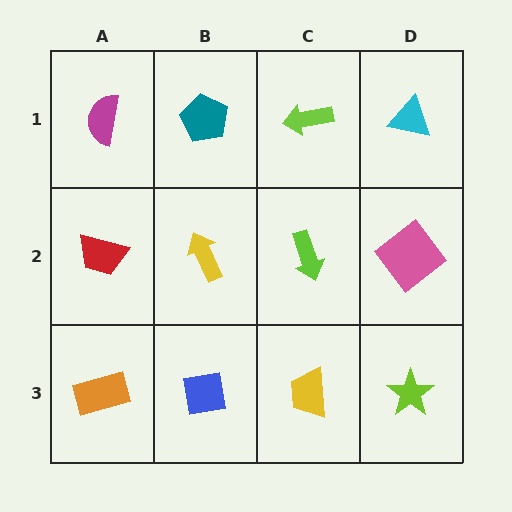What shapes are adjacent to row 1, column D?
A pink diamond (row 2, column D), a lime arrow (row 1, column C).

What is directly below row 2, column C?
A yellow trapezoid.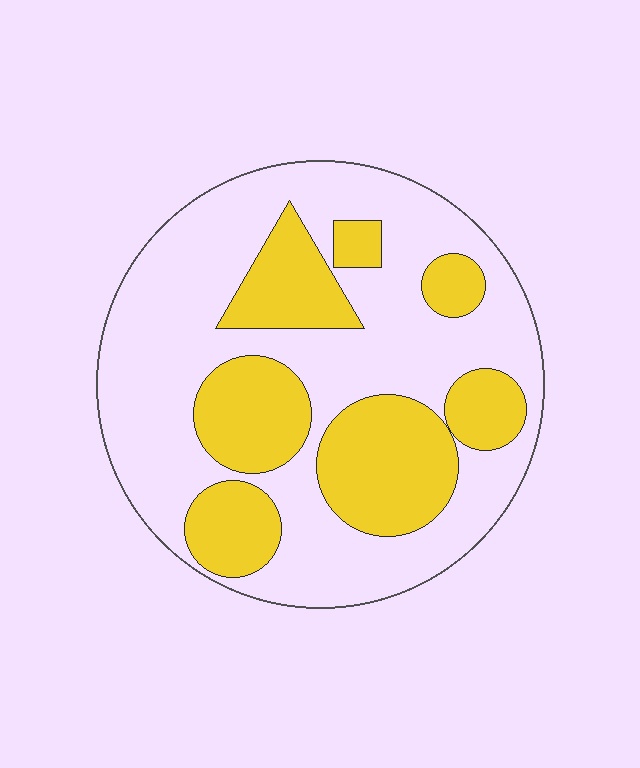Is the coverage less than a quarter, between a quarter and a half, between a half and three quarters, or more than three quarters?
Between a quarter and a half.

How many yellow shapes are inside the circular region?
7.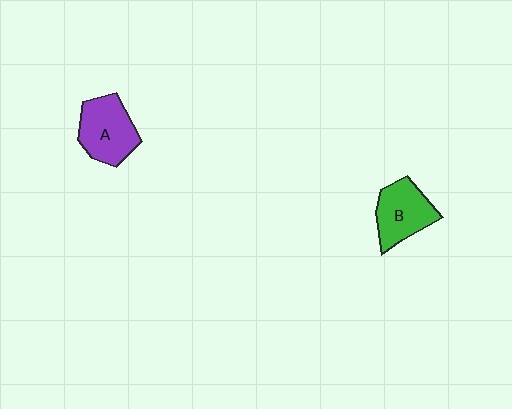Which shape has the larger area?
Shape A (purple).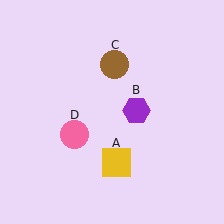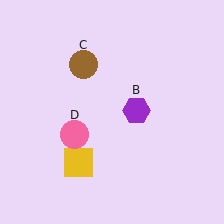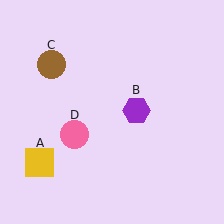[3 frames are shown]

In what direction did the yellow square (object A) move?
The yellow square (object A) moved left.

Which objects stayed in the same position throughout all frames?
Purple hexagon (object B) and pink circle (object D) remained stationary.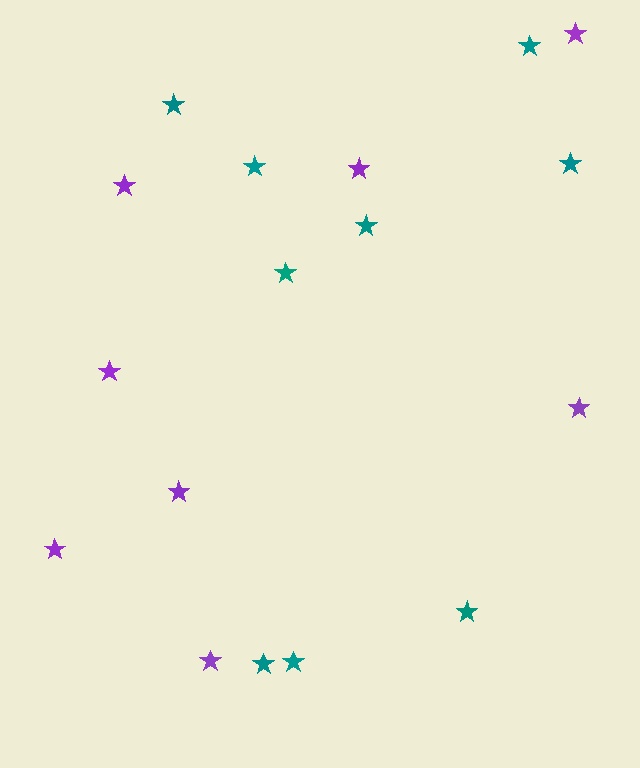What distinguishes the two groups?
There are 2 groups: one group of teal stars (9) and one group of purple stars (8).